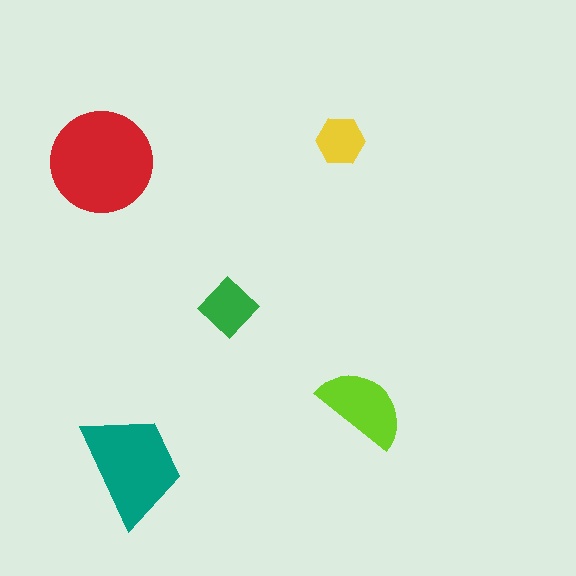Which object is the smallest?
The yellow hexagon.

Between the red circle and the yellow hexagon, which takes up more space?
The red circle.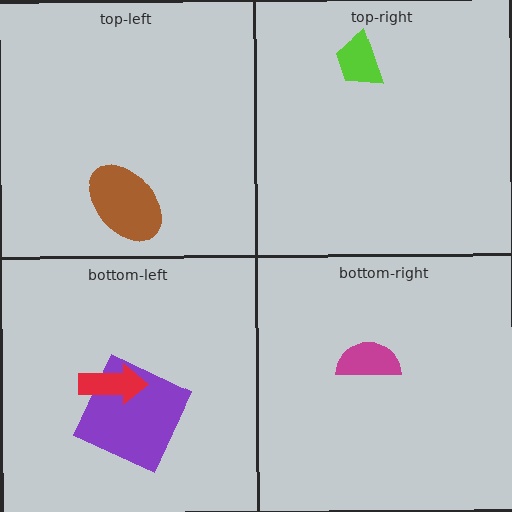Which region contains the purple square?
The bottom-left region.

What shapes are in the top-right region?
The lime trapezoid.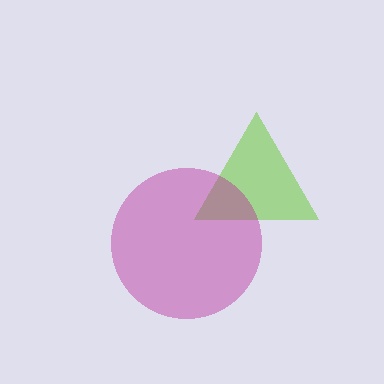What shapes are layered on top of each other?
The layered shapes are: a lime triangle, a magenta circle.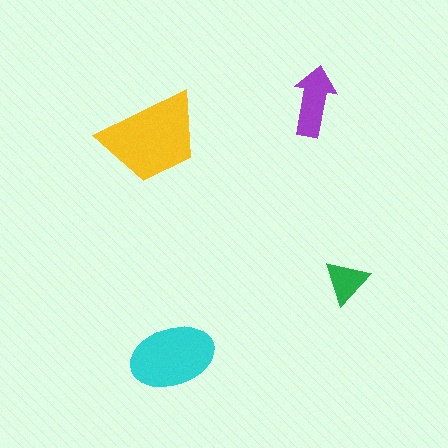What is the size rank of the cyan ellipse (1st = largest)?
2nd.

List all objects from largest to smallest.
The yellow trapezoid, the cyan ellipse, the purple arrow, the green triangle.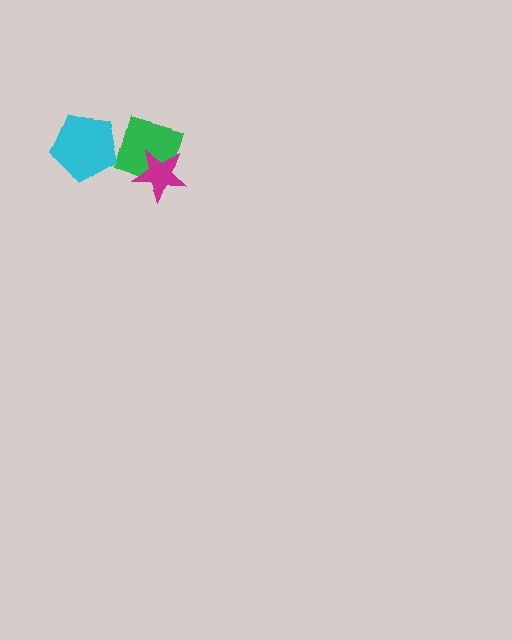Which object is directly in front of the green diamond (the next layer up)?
The magenta star is directly in front of the green diamond.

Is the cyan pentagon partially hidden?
No, no other shape covers it.